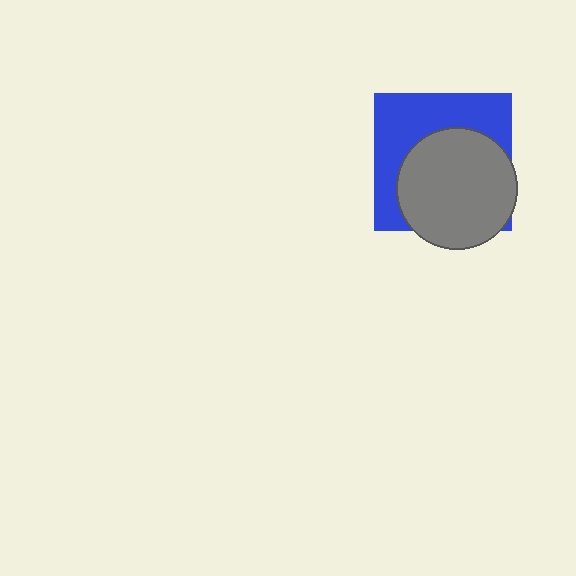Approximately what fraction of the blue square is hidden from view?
Roughly 55% of the blue square is hidden behind the gray circle.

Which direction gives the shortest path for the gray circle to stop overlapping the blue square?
Moving toward the lower-right gives the shortest separation.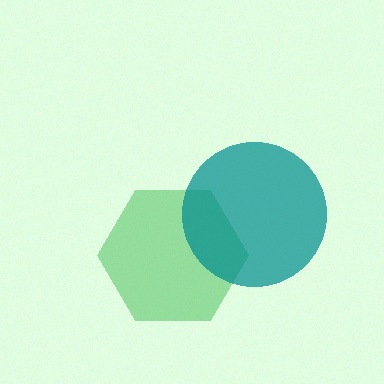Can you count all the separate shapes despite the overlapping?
Yes, there are 2 separate shapes.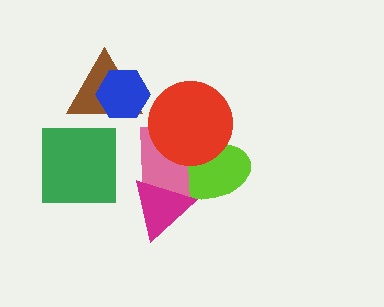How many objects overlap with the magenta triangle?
2 objects overlap with the magenta triangle.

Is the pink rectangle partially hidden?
Yes, it is partially covered by another shape.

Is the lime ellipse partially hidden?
Yes, it is partially covered by another shape.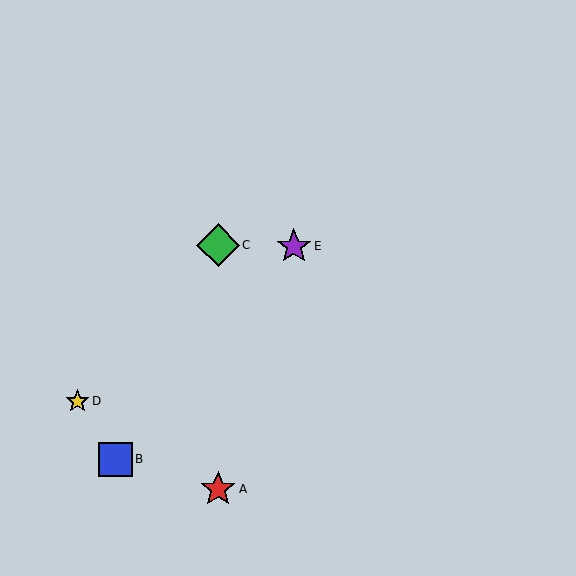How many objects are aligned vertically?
2 objects (A, C) are aligned vertically.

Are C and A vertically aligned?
Yes, both are at x≈218.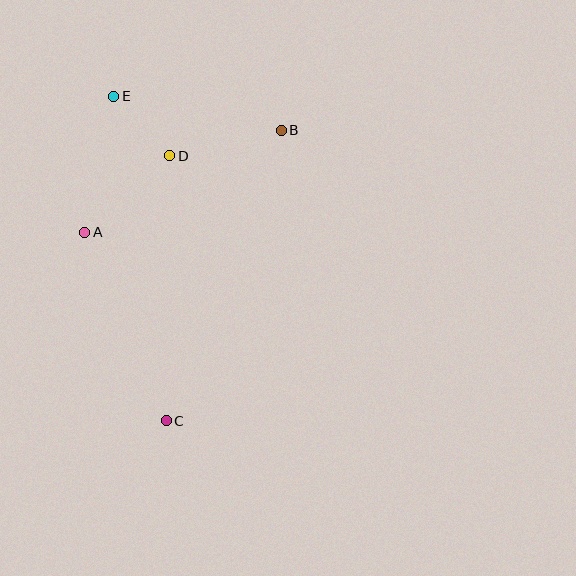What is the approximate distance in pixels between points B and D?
The distance between B and D is approximately 115 pixels.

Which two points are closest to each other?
Points D and E are closest to each other.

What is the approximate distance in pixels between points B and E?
The distance between B and E is approximately 171 pixels.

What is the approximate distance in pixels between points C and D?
The distance between C and D is approximately 265 pixels.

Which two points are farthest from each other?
Points C and E are farthest from each other.